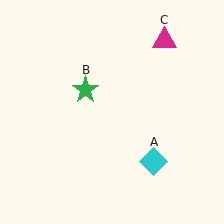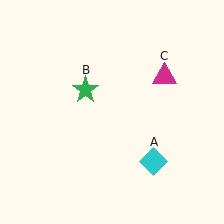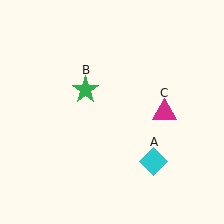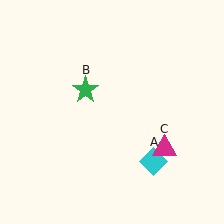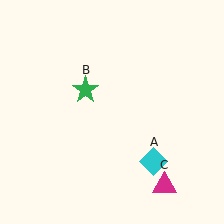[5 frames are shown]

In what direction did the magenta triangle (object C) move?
The magenta triangle (object C) moved down.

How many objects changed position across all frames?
1 object changed position: magenta triangle (object C).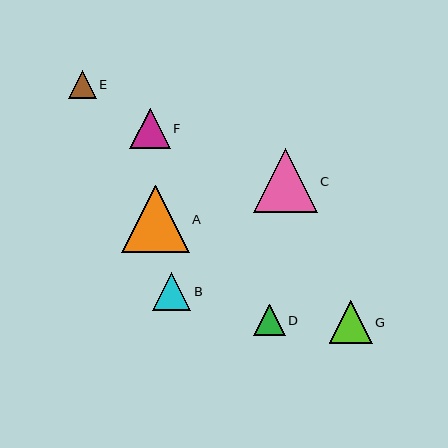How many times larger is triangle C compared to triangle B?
Triangle C is approximately 1.7 times the size of triangle B.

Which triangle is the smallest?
Triangle E is the smallest with a size of approximately 28 pixels.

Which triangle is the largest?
Triangle A is the largest with a size of approximately 67 pixels.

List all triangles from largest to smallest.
From largest to smallest: A, C, G, F, B, D, E.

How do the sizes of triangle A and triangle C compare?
Triangle A and triangle C are approximately the same size.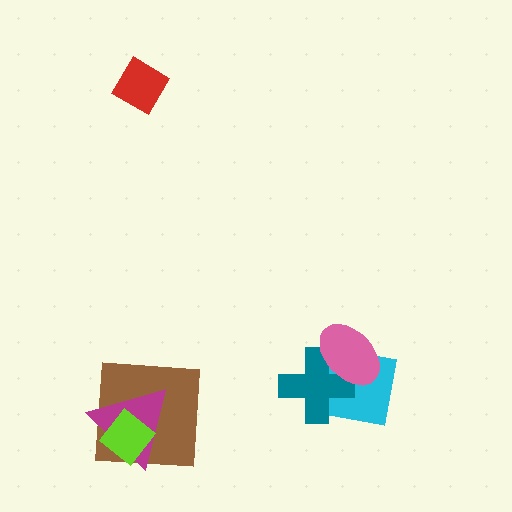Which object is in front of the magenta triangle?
The lime diamond is in front of the magenta triangle.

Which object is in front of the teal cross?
The pink ellipse is in front of the teal cross.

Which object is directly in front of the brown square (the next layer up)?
The magenta triangle is directly in front of the brown square.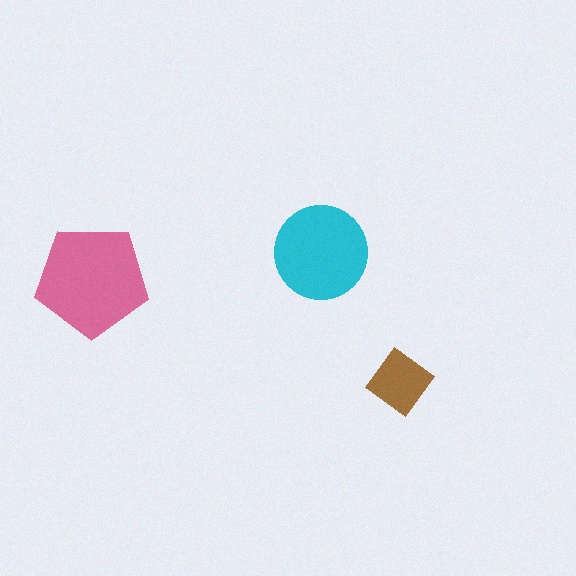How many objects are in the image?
There are 3 objects in the image.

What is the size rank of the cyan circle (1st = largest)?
2nd.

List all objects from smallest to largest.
The brown diamond, the cyan circle, the pink pentagon.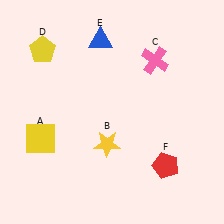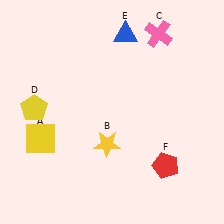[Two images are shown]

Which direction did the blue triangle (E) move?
The blue triangle (E) moved right.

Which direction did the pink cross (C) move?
The pink cross (C) moved up.